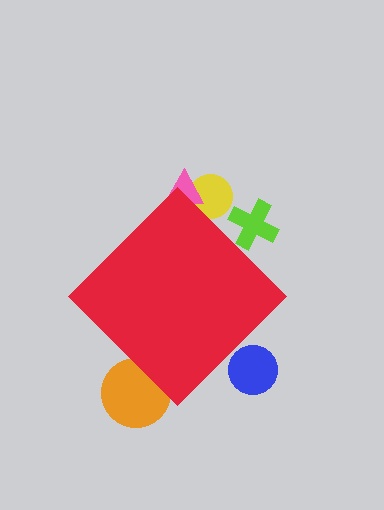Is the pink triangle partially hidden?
Yes, the pink triangle is partially hidden behind the red diamond.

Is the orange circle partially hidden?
Yes, the orange circle is partially hidden behind the red diamond.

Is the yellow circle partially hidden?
Yes, the yellow circle is partially hidden behind the red diamond.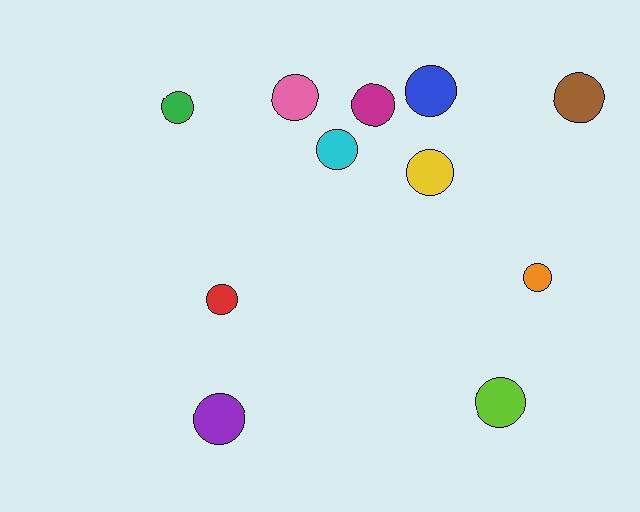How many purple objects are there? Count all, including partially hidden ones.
There is 1 purple object.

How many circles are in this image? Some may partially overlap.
There are 11 circles.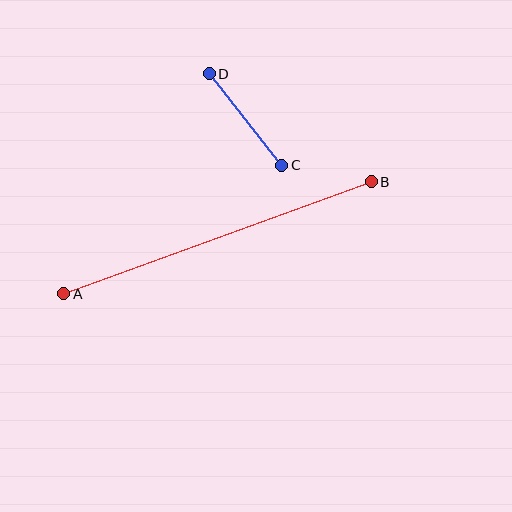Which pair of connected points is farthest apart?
Points A and B are farthest apart.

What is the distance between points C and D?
The distance is approximately 117 pixels.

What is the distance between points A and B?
The distance is approximately 327 pixels.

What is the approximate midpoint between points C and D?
The midpoint is at approximately (245, 120) pixels.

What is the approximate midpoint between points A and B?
The midpoint is at approximately (217, 238) pixels.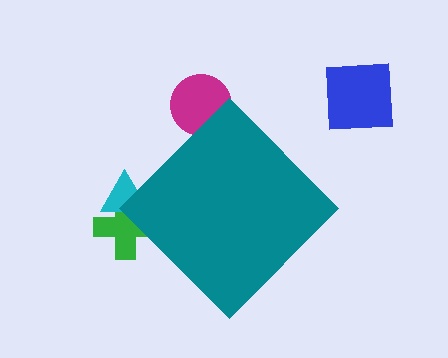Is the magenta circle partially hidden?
Yes, the magenta circle is partially hidden behind the teal diamond.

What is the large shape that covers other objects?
A teal diamond.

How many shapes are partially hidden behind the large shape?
3 shapes are partially hidden.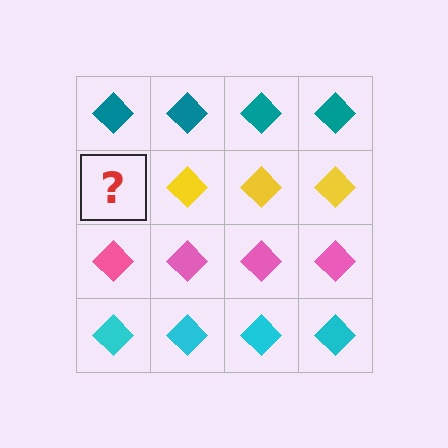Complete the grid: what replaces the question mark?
The question mark should be replaced with a yellow diamond.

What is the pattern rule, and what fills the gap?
The rule is that each row has a consistent color. The gap should be filled with a yellow diamond.